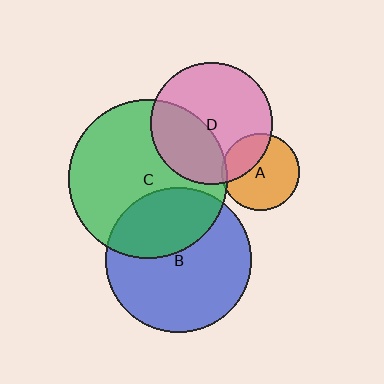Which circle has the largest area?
Circle C (green).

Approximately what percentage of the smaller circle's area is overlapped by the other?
Approximately 35%.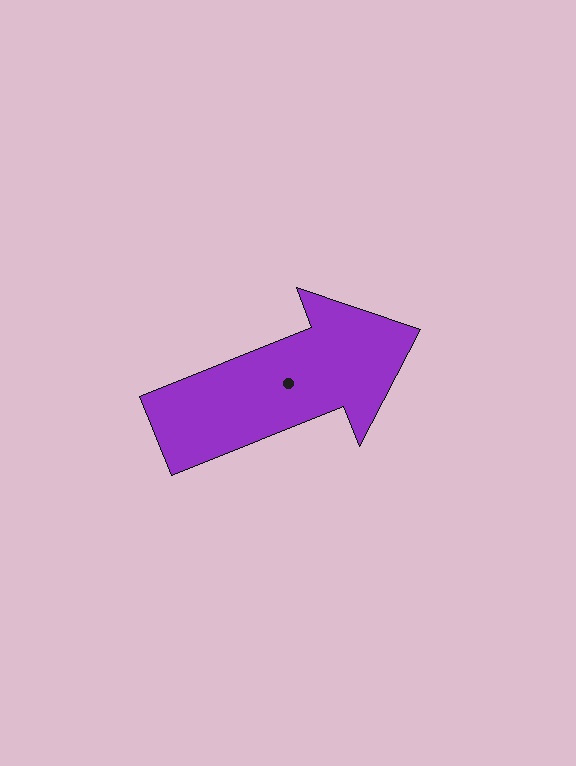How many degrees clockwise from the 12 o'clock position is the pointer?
Approximately 68 degrees.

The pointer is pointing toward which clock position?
Roughly 2 o'clock.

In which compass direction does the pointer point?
East.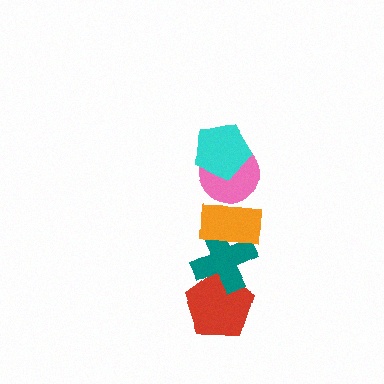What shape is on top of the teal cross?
The orange rectangle is on top of the teal cross.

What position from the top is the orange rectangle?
The orange rectangle is 3rd from the top.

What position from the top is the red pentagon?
The red pentagon is 5th from the top.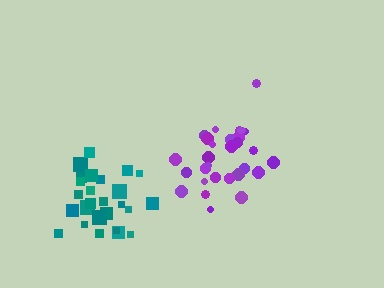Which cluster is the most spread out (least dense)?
Teal.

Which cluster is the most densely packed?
Purple.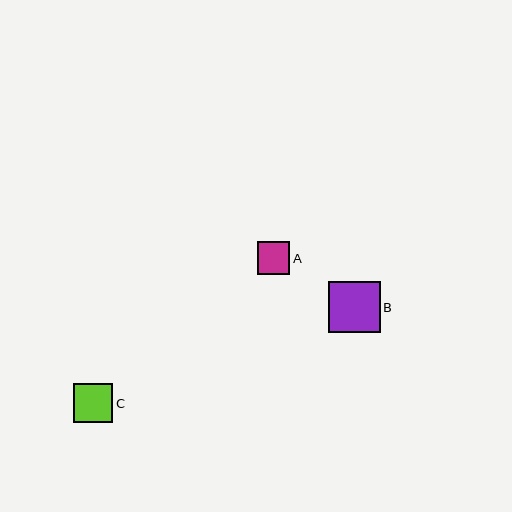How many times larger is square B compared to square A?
Square B is approximately 1.6 times the size of square A.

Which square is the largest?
Square B is the largest with a size of approximately 51 pixels.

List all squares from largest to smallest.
From largest to smallest: B, C, A.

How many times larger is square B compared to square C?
Square B is approximately 1.3 times the size of square C.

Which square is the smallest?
Square A is the smallest with a size of approximately 33 pixels.